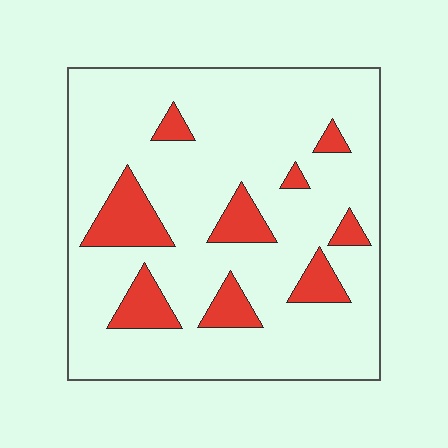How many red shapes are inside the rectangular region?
9.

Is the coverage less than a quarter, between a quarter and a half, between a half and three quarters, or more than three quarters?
Less than a quarter.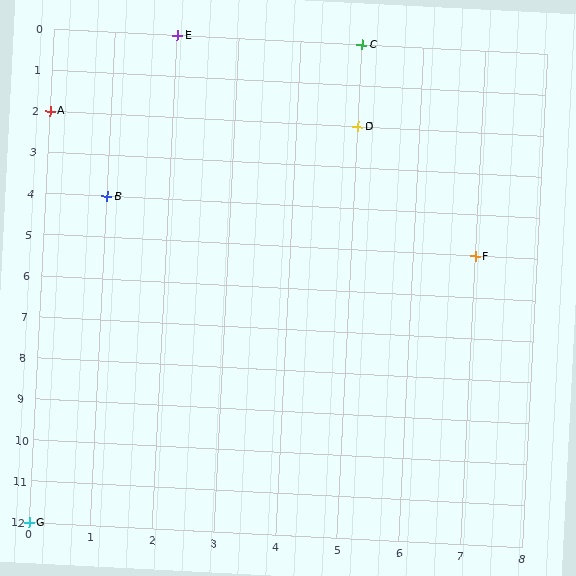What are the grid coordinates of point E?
Point E is at grid coordinates (2, 0).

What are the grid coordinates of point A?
Point A is at grid coordinates (0, 2).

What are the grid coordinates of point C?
Point C is at grid coordinates (5, 0).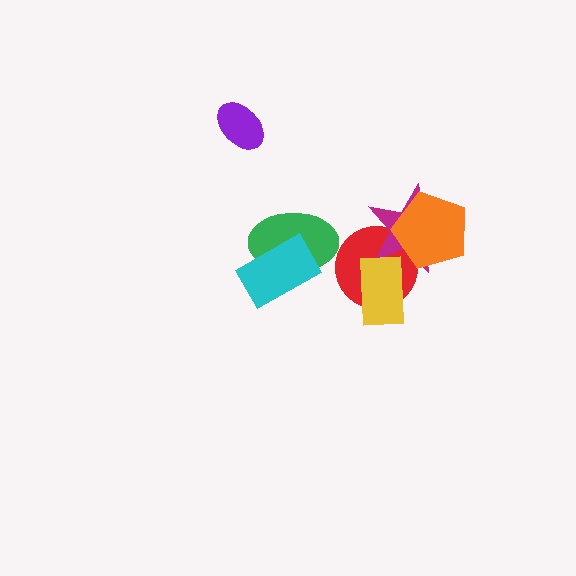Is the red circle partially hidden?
Yes, it is partially covered by another shape.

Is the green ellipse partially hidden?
Yes, it is partially covered by another shape.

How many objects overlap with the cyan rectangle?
1 object overlaps with the cyan rectangle.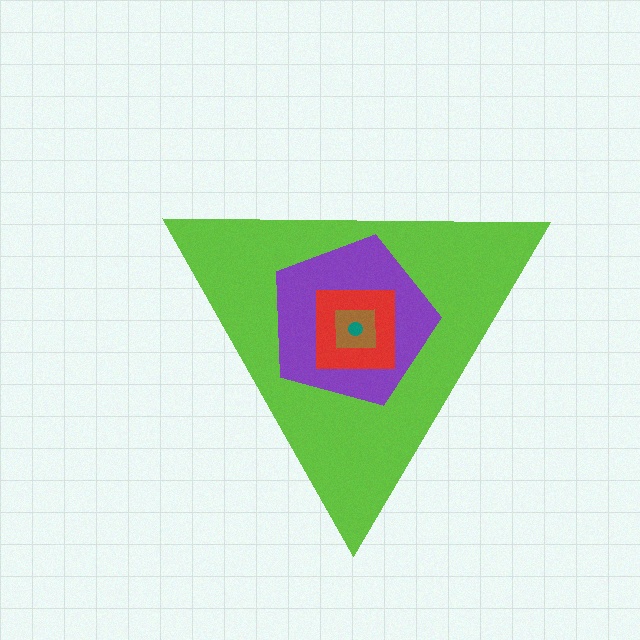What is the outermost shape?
The lime triangle.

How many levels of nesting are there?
5.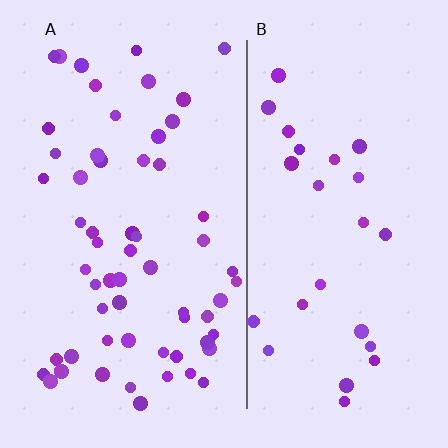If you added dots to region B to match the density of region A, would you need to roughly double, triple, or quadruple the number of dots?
Approximately double.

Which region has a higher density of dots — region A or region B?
A (the left).